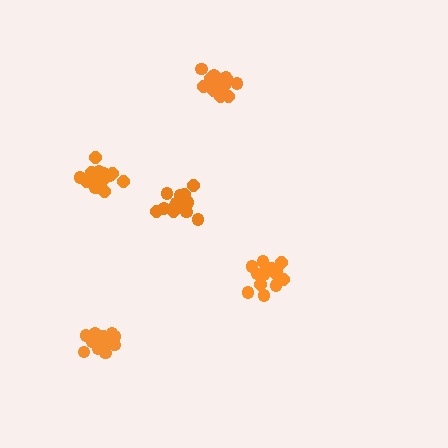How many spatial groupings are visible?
There are 5 spatial groupings.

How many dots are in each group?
Group 1: 14 dots, Group 2: 14 dots, Group 3: 17 dots, Group 4: 19 dots, Group 5: 19 dots (83 total).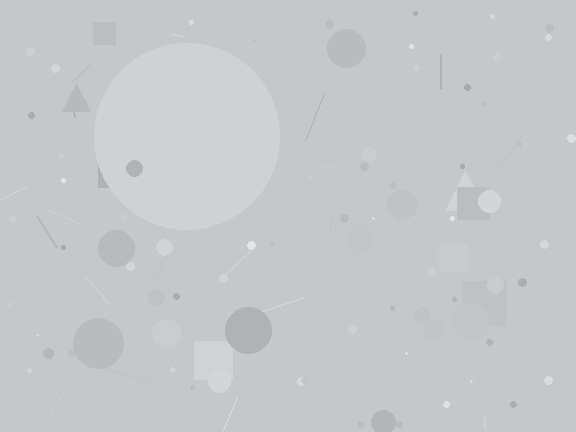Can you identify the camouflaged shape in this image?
The camouflaged shape is a circle.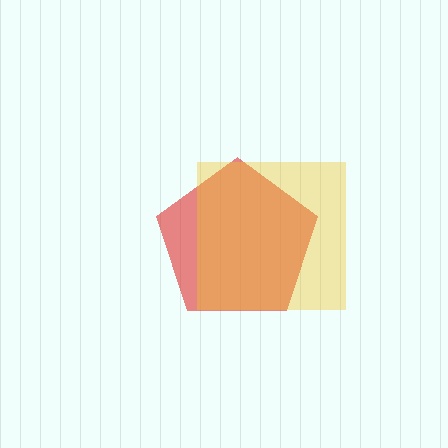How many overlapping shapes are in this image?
There are 2 overlapping shapes in the image.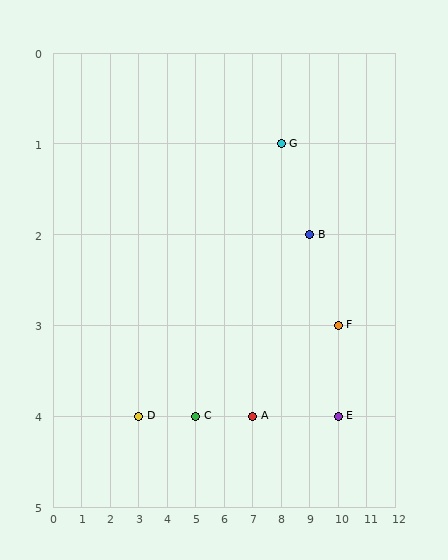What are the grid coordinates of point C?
Point C is at grid coordinates (5, 4).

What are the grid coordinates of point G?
Point G is at grid coordinates (8, 1).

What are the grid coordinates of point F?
Point F is at grid coordinates (10, 3).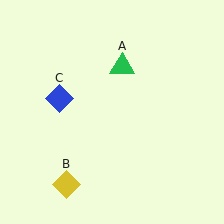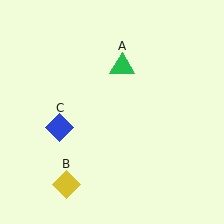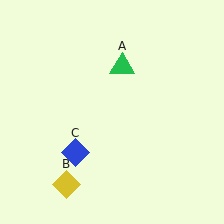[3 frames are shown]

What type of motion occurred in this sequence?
The blue diamond (object C) rotated counterclockwise around the center of the scene.